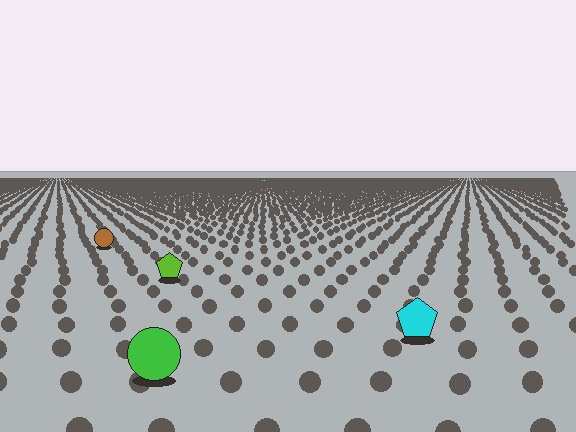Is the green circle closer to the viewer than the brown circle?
Yes. The green circle is closer — you can tell from the texture gradient: the ground texture is coarser near it.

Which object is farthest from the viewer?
The brown circle is farthest from the viewer. It appears smaller and the ground texture around it is denser.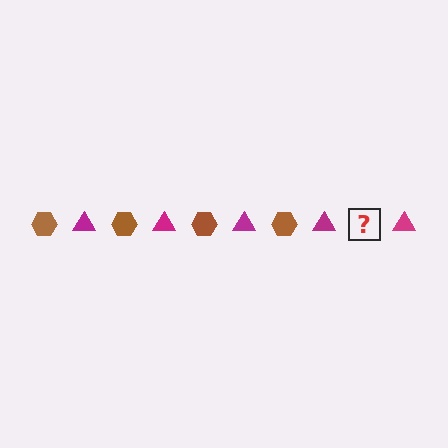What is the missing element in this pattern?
The missing element is a brown hexagon.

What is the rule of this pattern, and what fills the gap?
The rule is that the pattern alternates between brown hexagon and magenta triangle. The gap should be filled with a brown hexagon.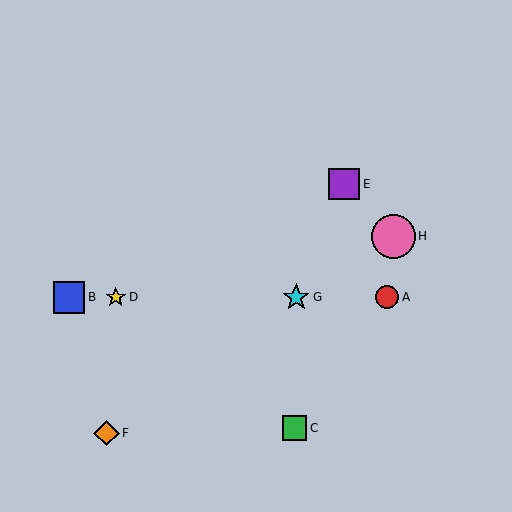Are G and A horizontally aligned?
Yes, both are at y≈297.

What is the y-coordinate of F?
Object F is at y≈433.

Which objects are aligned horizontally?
Objects A, B, D, G are aligned horizontally.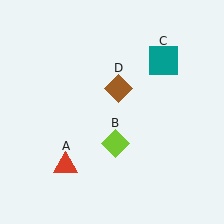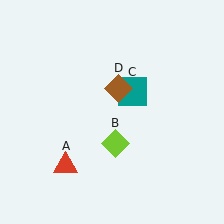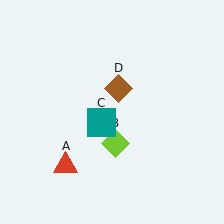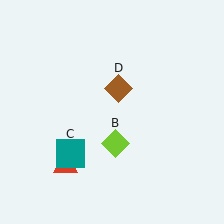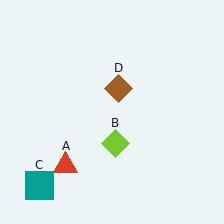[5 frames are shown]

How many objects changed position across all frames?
1 object changed position: teal square (object C).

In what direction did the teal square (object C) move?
The teal square (object C) moved down and to the left.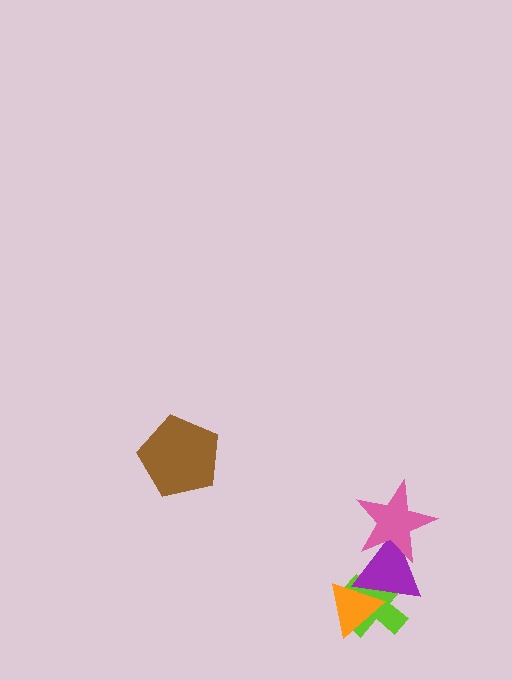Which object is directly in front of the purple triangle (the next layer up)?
The orange triangle is directly in front of the purple triangle.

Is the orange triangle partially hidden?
No, no other shape covers it.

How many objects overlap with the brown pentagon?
0 objects overlap with the brown pentagon.